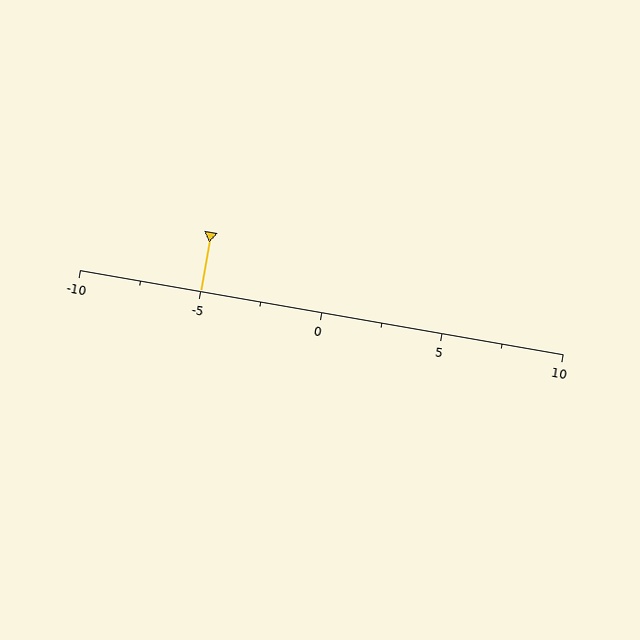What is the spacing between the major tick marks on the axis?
The major ticks are spaced 5 apart.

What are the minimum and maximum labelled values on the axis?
The axis runs from -10 to 10.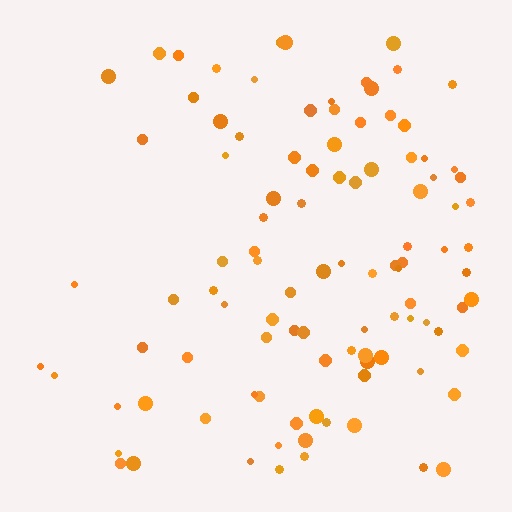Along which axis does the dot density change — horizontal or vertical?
Horizontal.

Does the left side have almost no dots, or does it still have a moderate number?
Still a moderate number, just noticeably fewer than the right.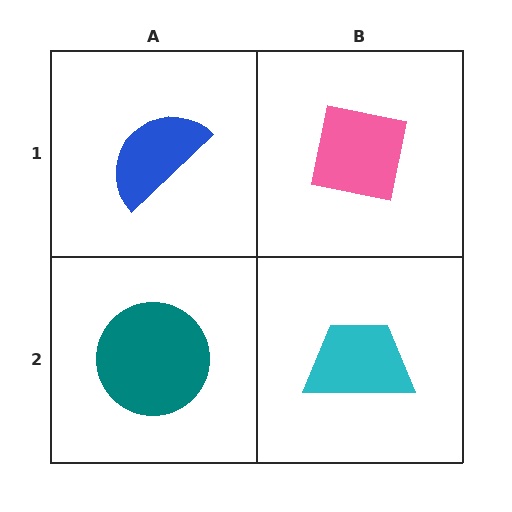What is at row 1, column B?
A pink square.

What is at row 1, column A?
A blue semicircle.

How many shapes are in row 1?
2 shapes.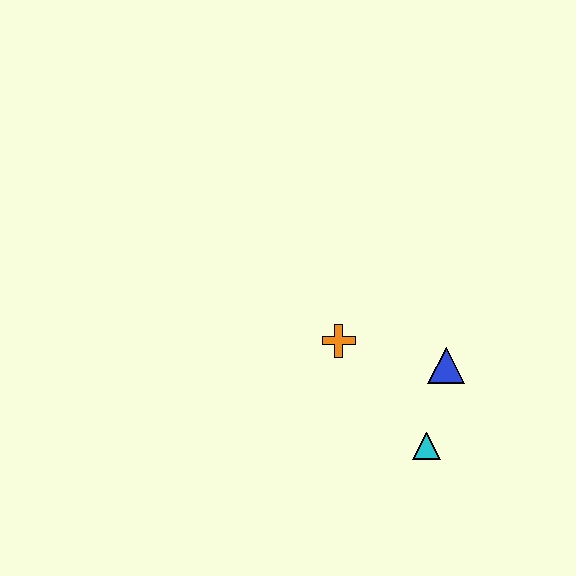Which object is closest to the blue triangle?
The cyan triangle is closest to the blue triangle.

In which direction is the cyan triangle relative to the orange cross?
The cyan triangle is below the orange cross.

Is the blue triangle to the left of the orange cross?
No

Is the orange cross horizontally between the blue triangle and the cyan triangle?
No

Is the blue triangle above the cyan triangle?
Yes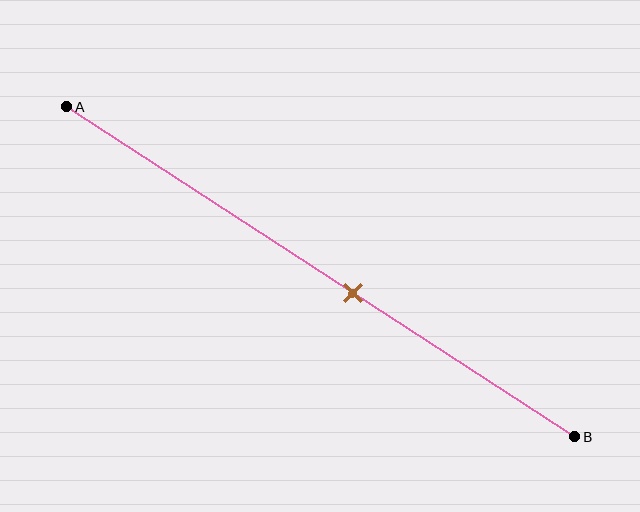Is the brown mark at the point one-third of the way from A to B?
No, the mark is at about 55% from A, not at the 33% one-third point.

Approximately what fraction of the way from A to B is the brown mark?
The brown mark is approximately 55% of the way from A to B.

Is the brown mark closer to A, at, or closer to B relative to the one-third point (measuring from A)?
The brown mark is closer to point B than the one-third point of segment AB.